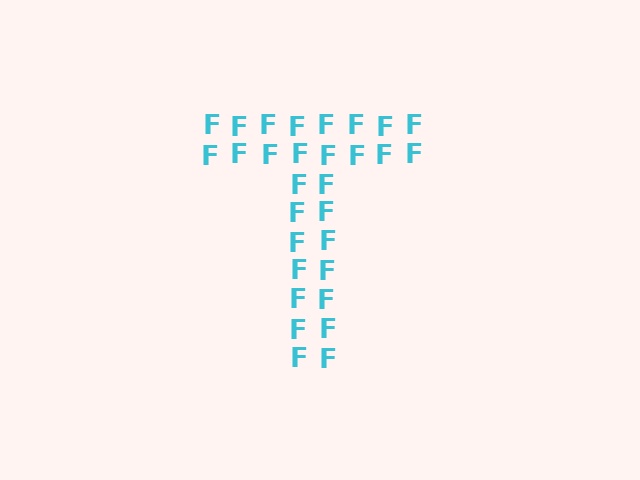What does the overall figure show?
The overall figure shows the letter T.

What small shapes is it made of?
It is made of small letter F's.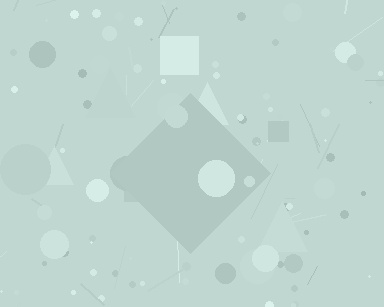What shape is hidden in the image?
A diamond is hidden in the image.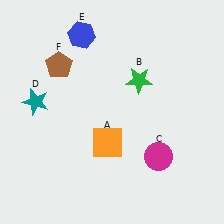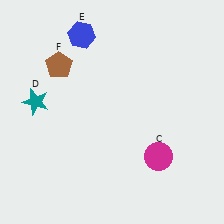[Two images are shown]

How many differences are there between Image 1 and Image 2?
There are 2 differences between the two images.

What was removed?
The green star (B), the orange square (A) were removed in Image 2.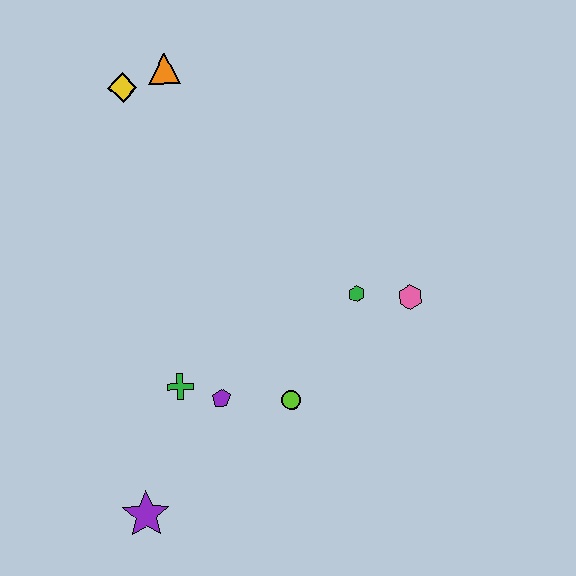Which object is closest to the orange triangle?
The yellow diamond is closest to the orange triangle.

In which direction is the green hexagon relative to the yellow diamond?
The green hexagon is to the right of the yellow diamond.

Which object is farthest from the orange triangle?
The purple star is farthest from the orange triangle.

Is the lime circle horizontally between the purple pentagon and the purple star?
No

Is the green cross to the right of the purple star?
Yes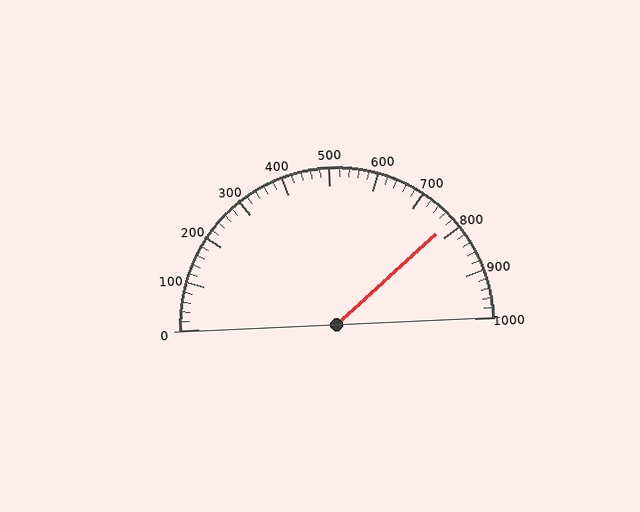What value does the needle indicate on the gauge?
The needle indicates approximately 780.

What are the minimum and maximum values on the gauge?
The gauge ranges from 0 to 1000.